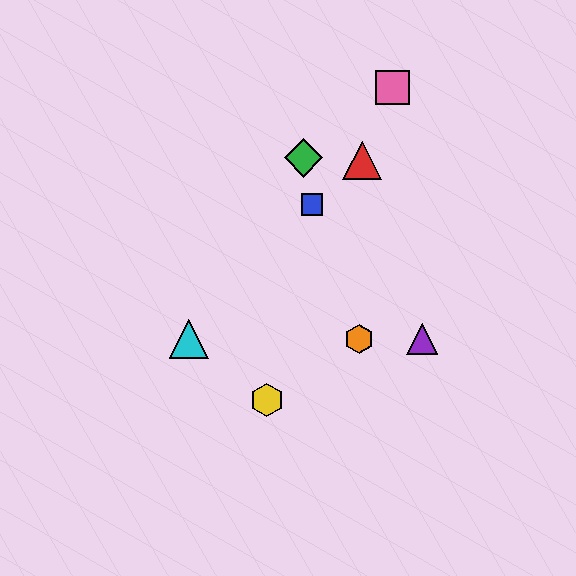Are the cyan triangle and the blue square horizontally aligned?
No, the cyan triangle is at y≈339 and the blue square is at y≈204.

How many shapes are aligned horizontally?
3 shapes (the purple triangle, the orange hexagon, the cyan triangle) are aligned horizontally.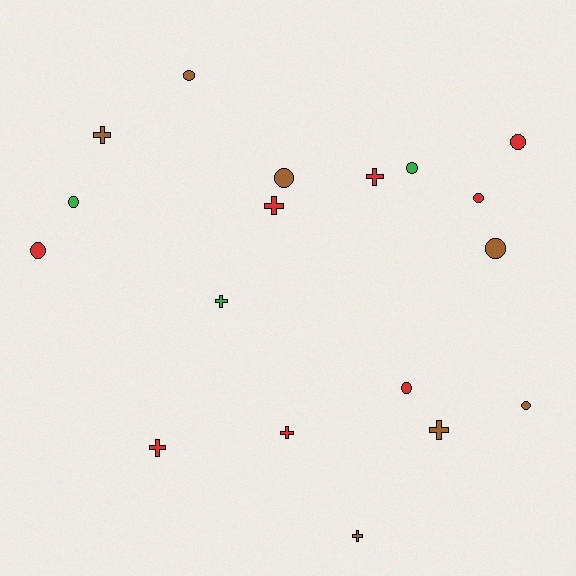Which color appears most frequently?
Red, with 8 objects.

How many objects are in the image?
There are 18 objects.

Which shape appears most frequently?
Circle, with 10 objects.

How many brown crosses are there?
There are 3 brown crosses.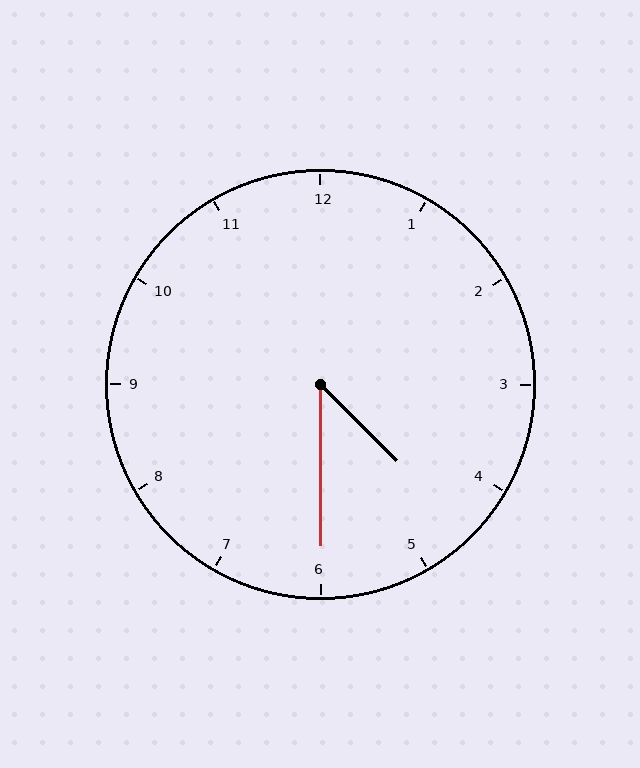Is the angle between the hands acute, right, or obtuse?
It is acute.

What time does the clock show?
4:30.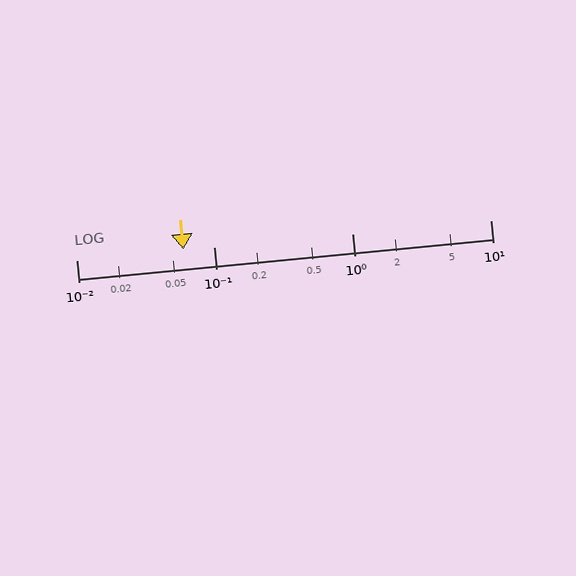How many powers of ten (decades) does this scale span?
The scale spans 3 decades, from 0.01 to 10.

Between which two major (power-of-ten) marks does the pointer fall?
The pointer is between 0.01 and 0.1.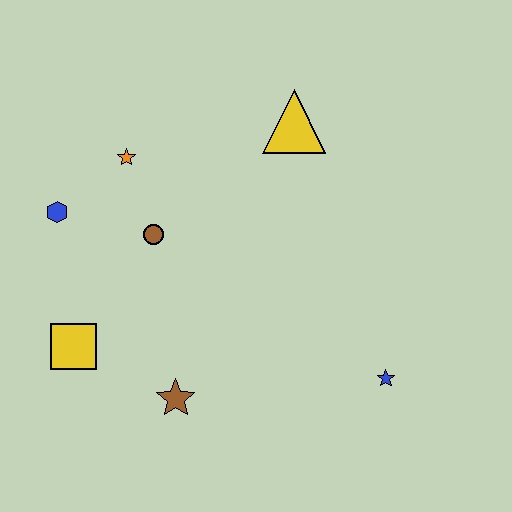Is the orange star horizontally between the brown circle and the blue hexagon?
Yes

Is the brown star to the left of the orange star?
No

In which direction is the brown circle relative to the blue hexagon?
The brown circle is to the right of the blue hexagon.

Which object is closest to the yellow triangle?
The orange star is closest to the yellow triangle.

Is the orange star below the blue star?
No